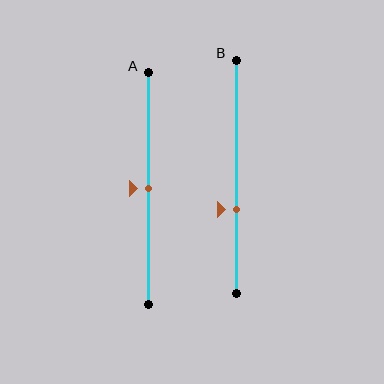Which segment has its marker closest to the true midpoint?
Segment A has its marker closest to the true midpoint.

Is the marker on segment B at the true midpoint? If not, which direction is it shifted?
No, the marker on segment B is shifted downward by about 14% of the segment length.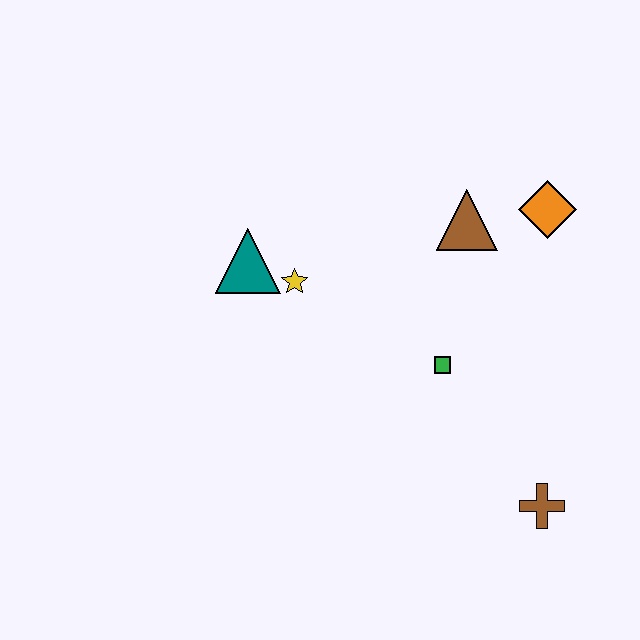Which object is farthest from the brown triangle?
The brown cross is farthest from the brown triangle.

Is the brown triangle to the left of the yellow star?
No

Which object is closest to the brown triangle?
The orange diamond is closest to the brown triangle.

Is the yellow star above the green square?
Yes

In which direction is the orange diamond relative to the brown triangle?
The orange diamond is to the right of the brown triangle.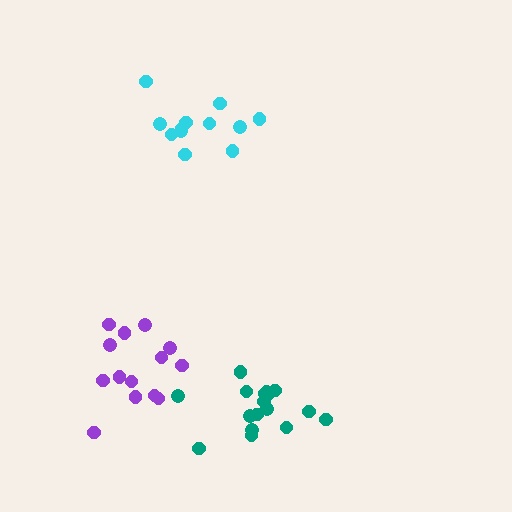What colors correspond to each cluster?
The clusters are colored: cyan, teal, purple.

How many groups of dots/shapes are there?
There are 3 groups.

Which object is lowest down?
The teal cluster is bottommost.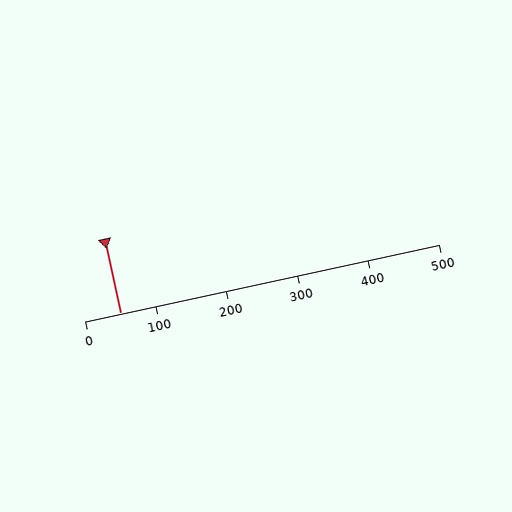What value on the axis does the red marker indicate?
The marker indicates approximately 50.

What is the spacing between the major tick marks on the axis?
The major ticks are spaced 100 apart.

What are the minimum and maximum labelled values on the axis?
The axis runs from 0 to 500.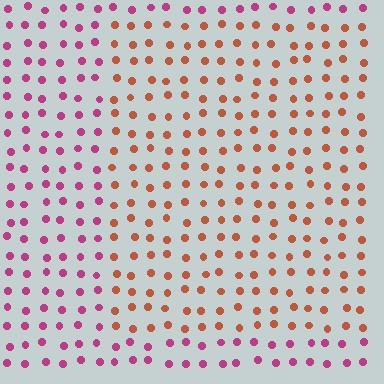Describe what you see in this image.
The image is filled with small magenta elements in a uniform arrangement. A rectangle-shaped region is visible where the elements are tinted to a slightly different hue, forming a subtle color boundary.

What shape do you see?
I see a rectangle.